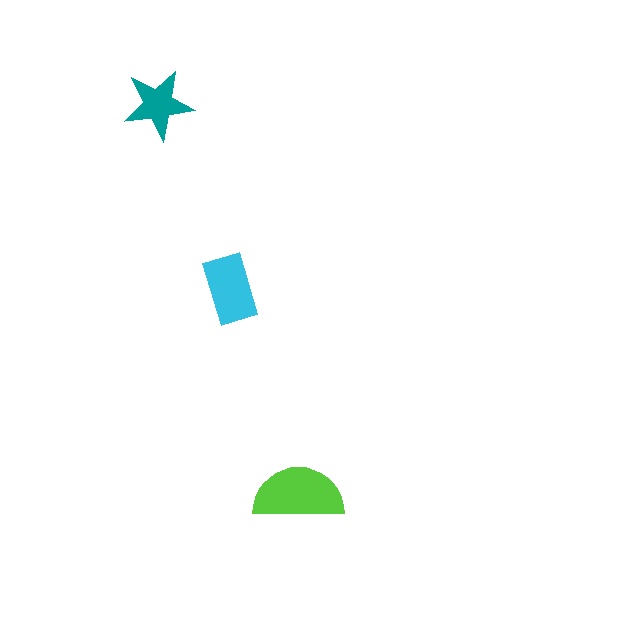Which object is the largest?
The lime semicircle.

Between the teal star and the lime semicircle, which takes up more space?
The lime semicircle.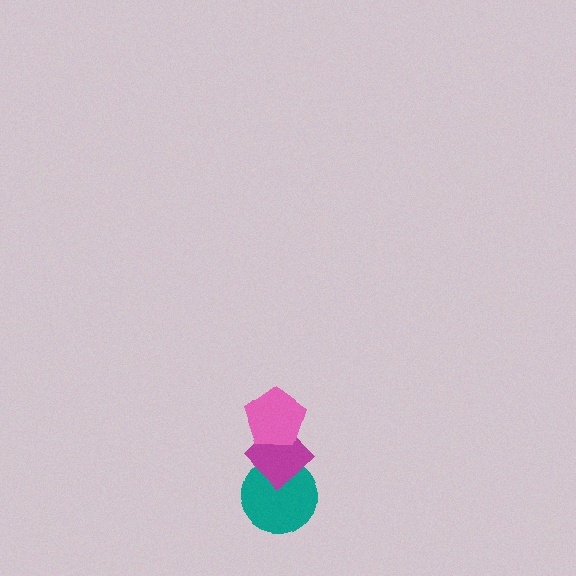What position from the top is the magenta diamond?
The magenta diamond is 2nd from the top.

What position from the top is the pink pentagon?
The pink pentagon is 1st from the top.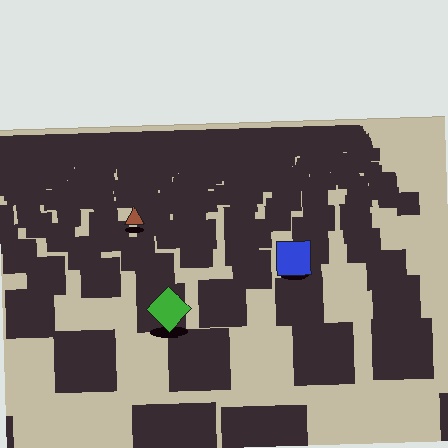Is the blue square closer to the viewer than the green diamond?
No. The green diamond is closer — you can tell from the texture gradient: the ground texture is coarser near it.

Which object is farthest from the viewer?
The brown triangle is farthest from the viewer. It appears smaller and the ground texture around it is denser.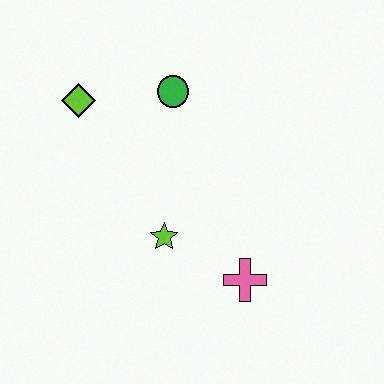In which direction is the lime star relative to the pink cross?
The lime star is to the left of the pink cross.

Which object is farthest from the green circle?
The pink cross is farthest from the green circle.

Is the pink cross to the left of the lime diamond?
No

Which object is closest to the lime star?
The pink cross is closest to the lime star.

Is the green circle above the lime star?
Yes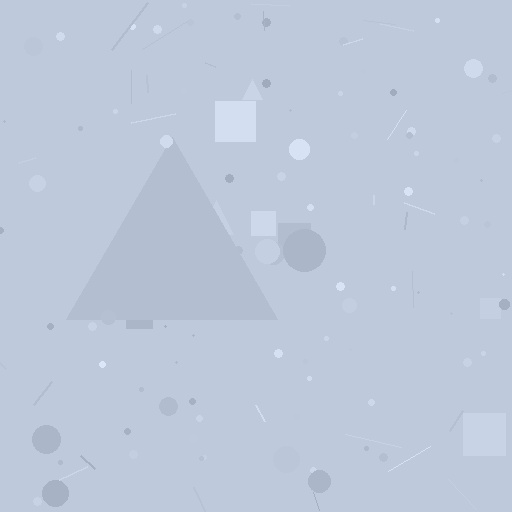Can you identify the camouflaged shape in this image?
The camouflaged shape is a triangle.